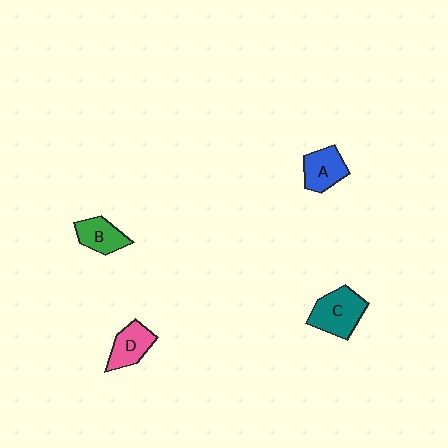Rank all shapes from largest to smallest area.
From largest to smallest: C (teal), A (blue), D (pink), B (green).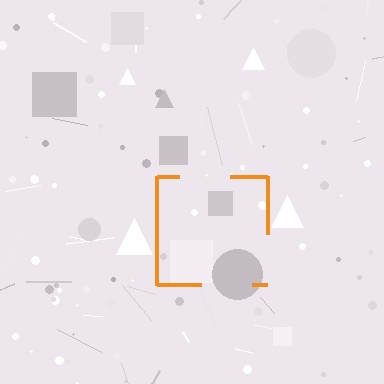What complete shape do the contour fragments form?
The contour fragments form a square.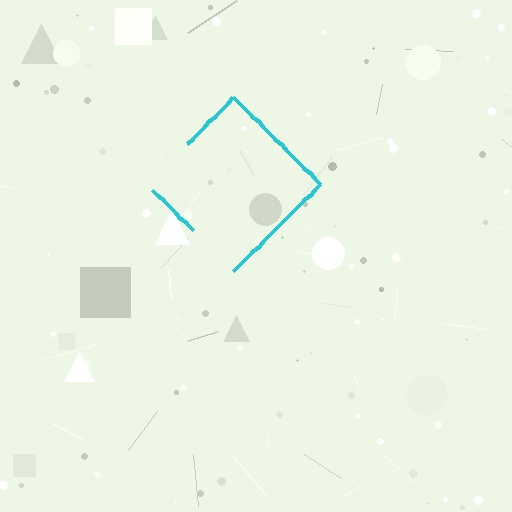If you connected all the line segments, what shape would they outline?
They would outline a diamond.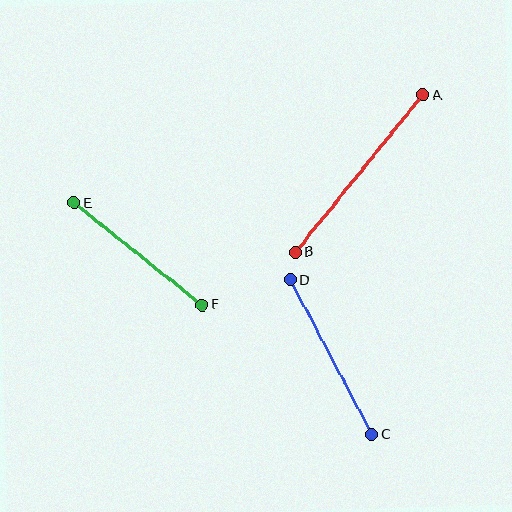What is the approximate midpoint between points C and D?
The midpoint is at approximately (331, 357) pixels.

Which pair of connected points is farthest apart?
Points A and B are farthest apart.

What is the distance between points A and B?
The distance is approximately 203 pixels.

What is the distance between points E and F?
The distance is approximately 163 pixels.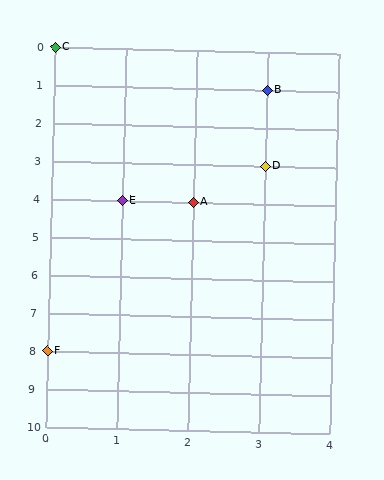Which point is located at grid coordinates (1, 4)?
Point E is at (1, 4).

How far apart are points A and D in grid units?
Points A and D are 1 column and 1 row apart (about 1.4 grid units diagonally).